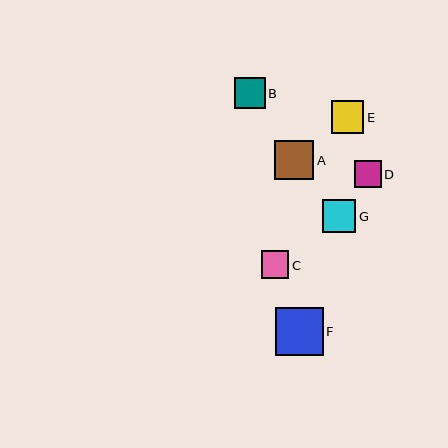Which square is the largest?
Square F is the largest with a size of approximately 48 pixels.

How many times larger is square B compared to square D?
Square B is approximately 1.1 times the size of square D.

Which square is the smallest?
Square D is the smallest with a size of approximately 27 pixels.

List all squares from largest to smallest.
From largest to smallest: F, A, G, E, B, C, D.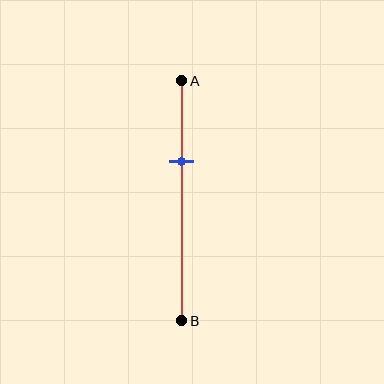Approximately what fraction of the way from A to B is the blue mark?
The blue mark is approximately 35% of the way from A to B.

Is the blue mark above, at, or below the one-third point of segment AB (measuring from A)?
The blue mark is approximately at the one-third point of segment AB.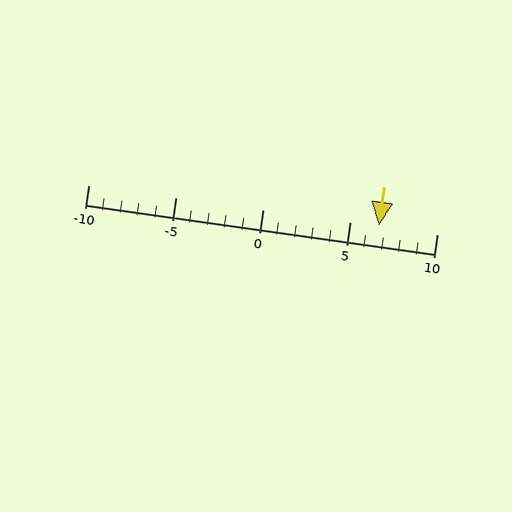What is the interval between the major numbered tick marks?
The major tick marks are spaced 5 units apart.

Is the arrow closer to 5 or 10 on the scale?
The arrow is closer to 5.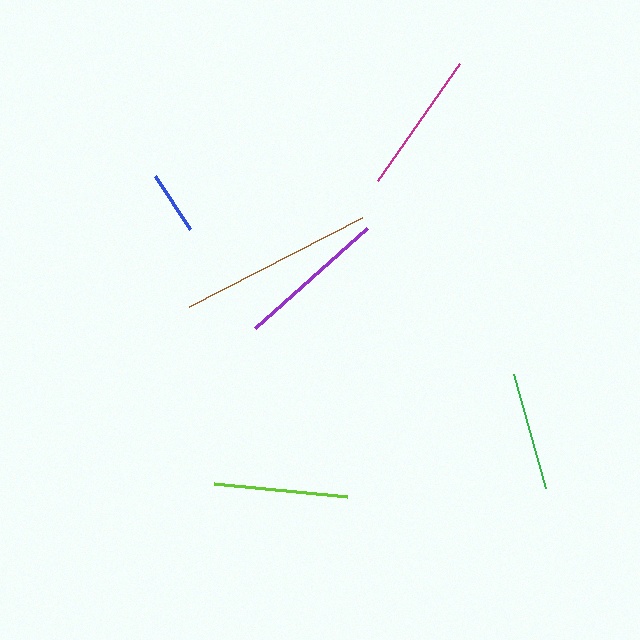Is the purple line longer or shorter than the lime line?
The purple line is longer than the lime line.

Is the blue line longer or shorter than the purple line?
The purple line is longer than the blue line.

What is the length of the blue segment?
The blue segment is approximately 63 pixels long.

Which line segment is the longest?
The brown line is the longest at approximately 195 pixels.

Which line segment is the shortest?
The blue line is the shortest at approximately 63 pixels.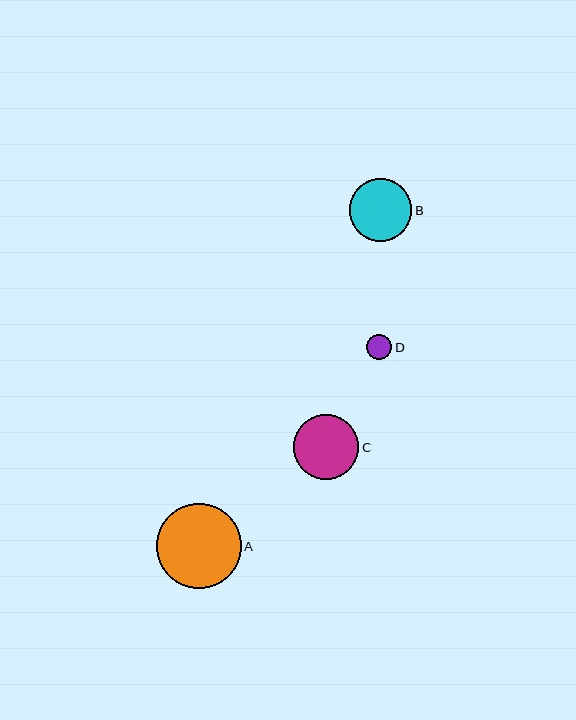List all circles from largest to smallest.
From largest to smallest: A, C, B, D.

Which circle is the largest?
Circle A is the largest with a size of approximately 85 pixels.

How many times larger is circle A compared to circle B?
Circle A is approximately 1.4 times the size of circle B.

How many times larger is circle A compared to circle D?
Circle A is approximately 3.3 times the size of circle D.